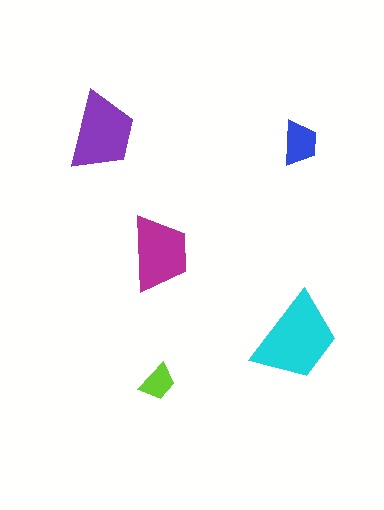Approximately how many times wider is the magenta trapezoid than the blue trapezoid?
About 1.5 times wider.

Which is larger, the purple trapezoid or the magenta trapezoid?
The purple one.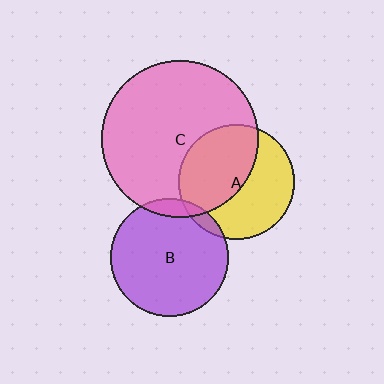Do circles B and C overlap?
Yes.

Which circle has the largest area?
Circle C (pink).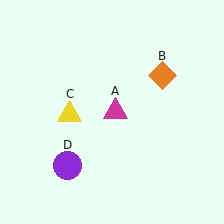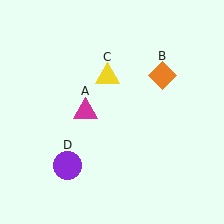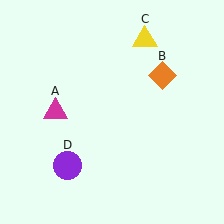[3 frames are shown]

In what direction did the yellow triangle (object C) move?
The yellow triangle (object C) moved up and to the right.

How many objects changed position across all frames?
2 objects changed position: magenta triangle (object A), yellow triangle (object C).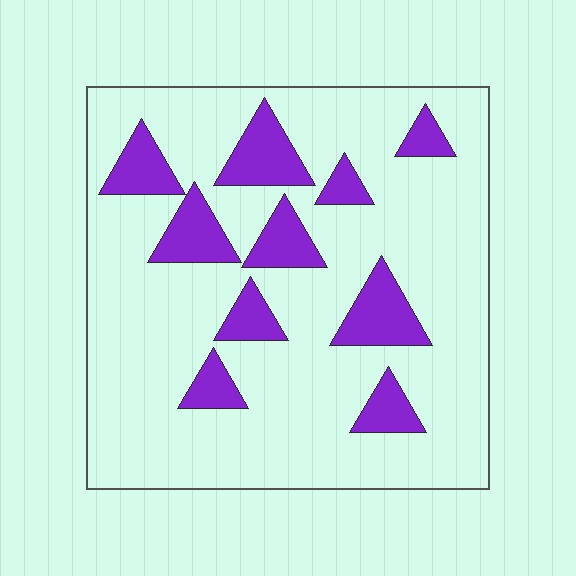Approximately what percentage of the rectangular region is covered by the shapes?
Approximately 20%.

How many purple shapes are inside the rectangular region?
10.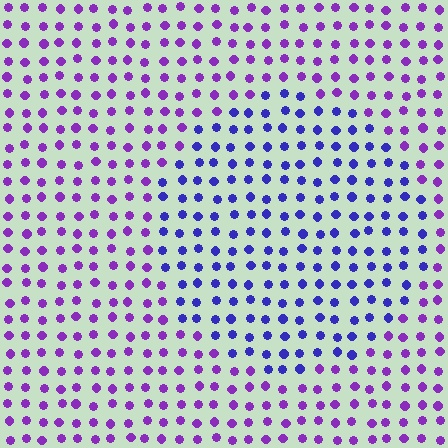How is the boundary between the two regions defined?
The boundary is defined purely by a slight shift in hue (about 37 degrees). Spacing, size, and orientation are identical on both sides.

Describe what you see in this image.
The image is filled with small purple elements in a uniform arrangement. A circle-shaped region is visible where the elements are tinted to a slightly different hue, forming a subtle color boundary.